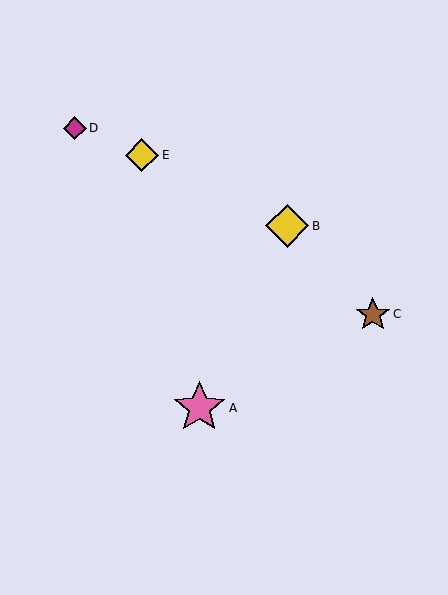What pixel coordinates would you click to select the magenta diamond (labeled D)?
Click at (75, 128) to select the magenta diamond D.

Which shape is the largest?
The pink star (labeled A) is the largest.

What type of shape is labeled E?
Shape E is a yellow diamond.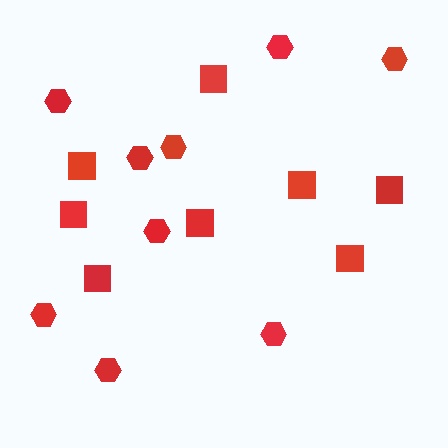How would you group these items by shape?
There are 2 groups: one group of squares (8) and one group of hexagons (9).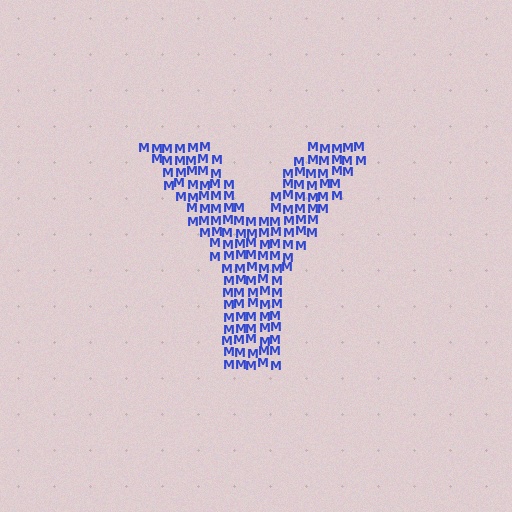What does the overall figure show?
The overall figure shows the letter Y.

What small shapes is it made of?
It is made of small letter M's.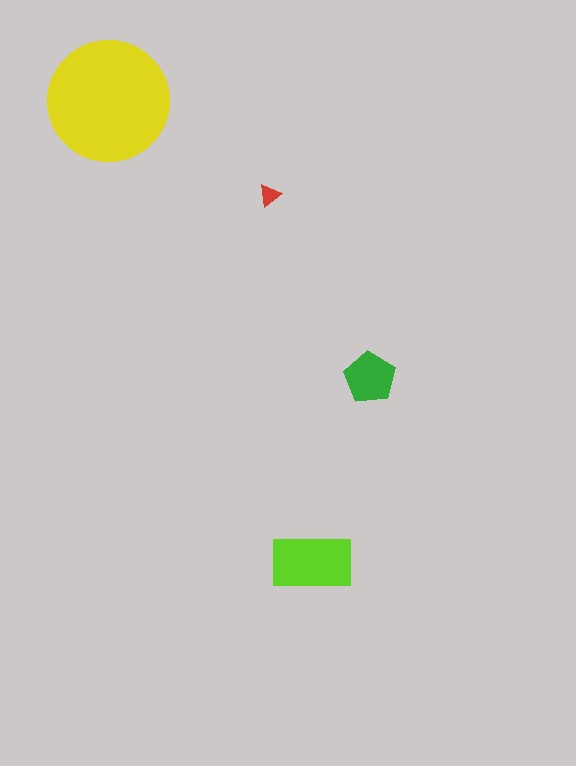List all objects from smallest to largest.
The red triangle, the green pentagon, the lime rectangle, the yellow circle.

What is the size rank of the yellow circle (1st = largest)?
1st.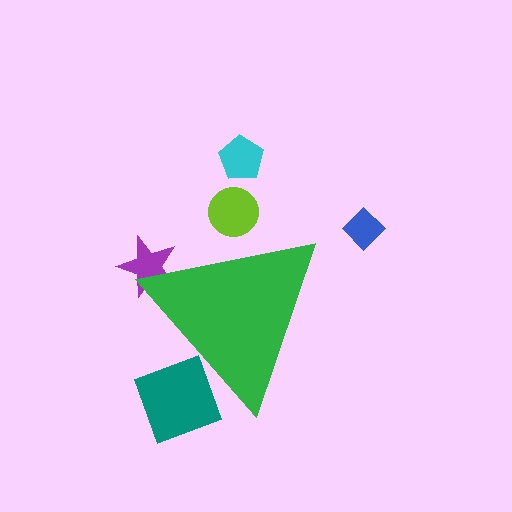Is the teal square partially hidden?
Yes, the teal square is partially hidden behind the green triangle.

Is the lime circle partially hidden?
Yes, the lime circle is partially hidden behind the green triangle.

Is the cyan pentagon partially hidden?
No, the cyan pentagon is fully visible.